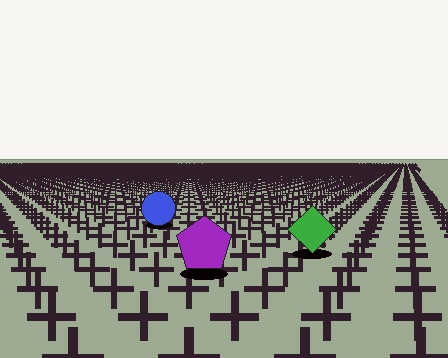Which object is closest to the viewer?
The purple pentagon is closest. The texture marks near it are larger and more spread out.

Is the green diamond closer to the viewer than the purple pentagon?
No. The purple pentagon is closer — you can tell from the texture gradient: the ground texture is coarser near it.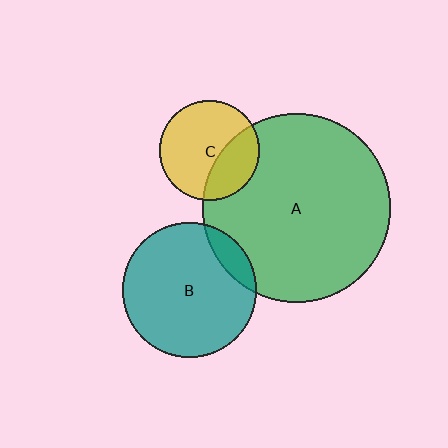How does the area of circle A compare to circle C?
Approximately 3.6 times.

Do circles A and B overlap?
Yes.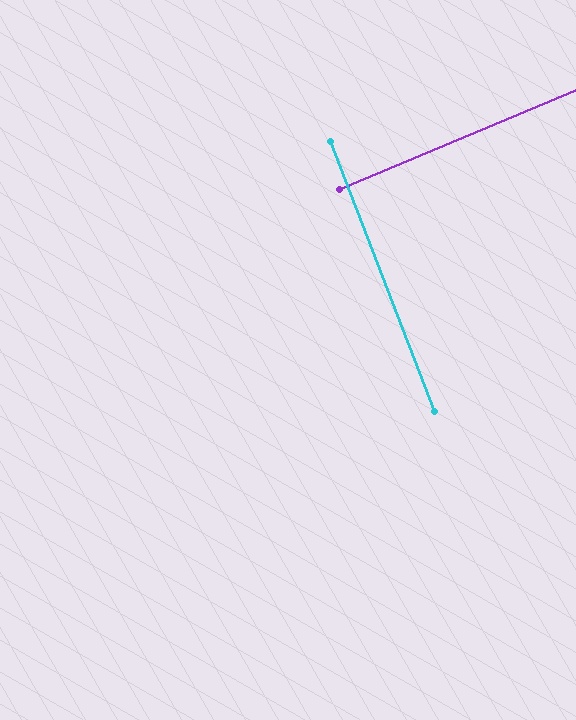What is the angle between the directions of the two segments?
Approximately 88 degrees.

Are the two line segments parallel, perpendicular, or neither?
Perpendicular — they meet at approximately 88°.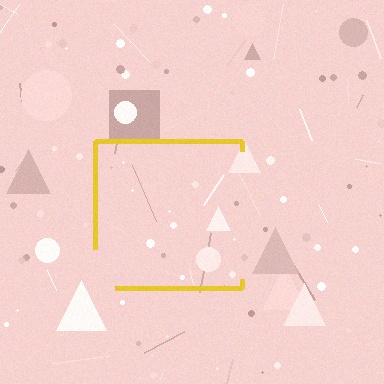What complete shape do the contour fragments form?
The contour fragments form a square.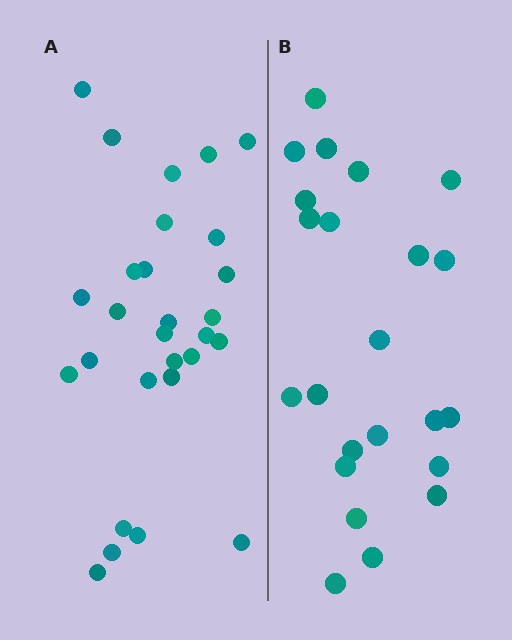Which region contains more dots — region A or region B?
Region A (the left region) has more dots.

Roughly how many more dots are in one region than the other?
Region A has about 5 more dots than region B.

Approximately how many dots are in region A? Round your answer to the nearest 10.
About 30 dots. (The exact count is 28, which rounds to 30.)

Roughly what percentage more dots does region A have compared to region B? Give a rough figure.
About 20% more.